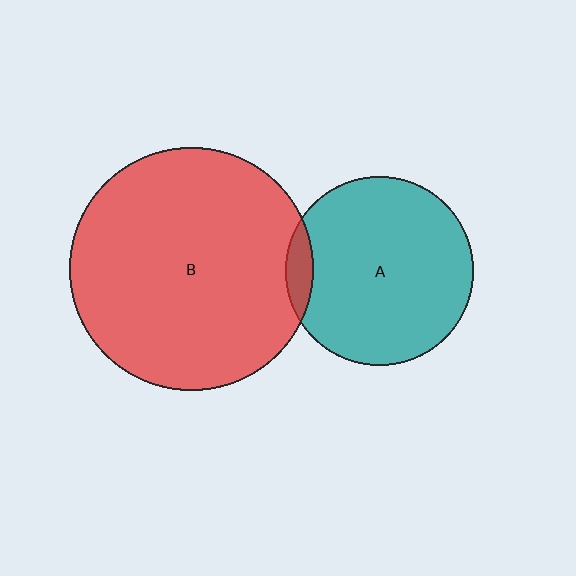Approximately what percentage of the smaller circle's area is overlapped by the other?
Approximately 5%.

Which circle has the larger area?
Circle B (red).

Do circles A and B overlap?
Yes.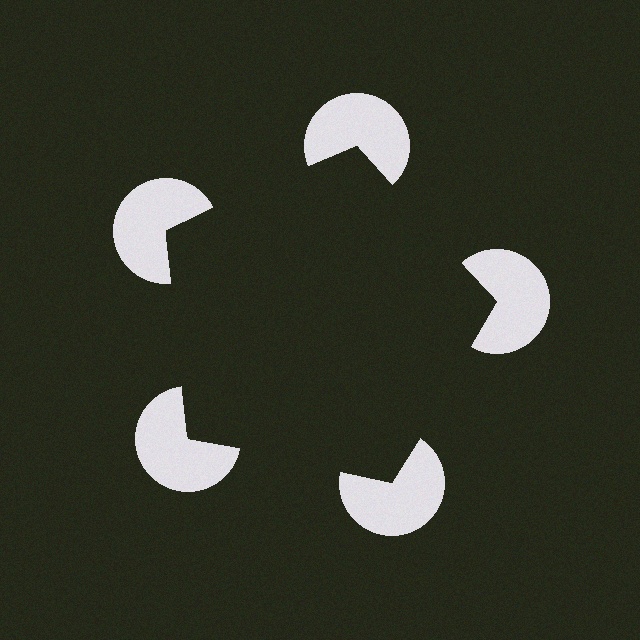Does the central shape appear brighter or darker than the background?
It typically appears slightly darker than the background, even though no actual brightness change is drawn.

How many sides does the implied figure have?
5 sides.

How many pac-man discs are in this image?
There are 5 — one at each vertex of the illusory pentagon.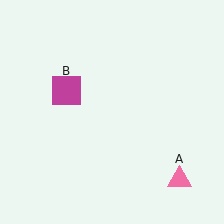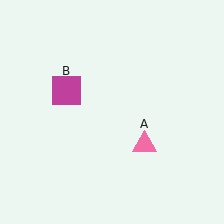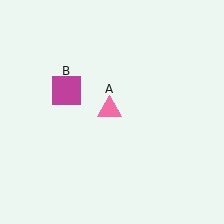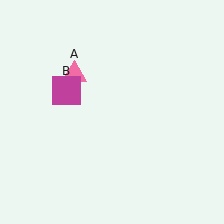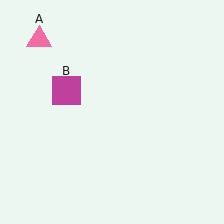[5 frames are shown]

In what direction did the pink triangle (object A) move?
The pink triangle (object A) moved up and to the left.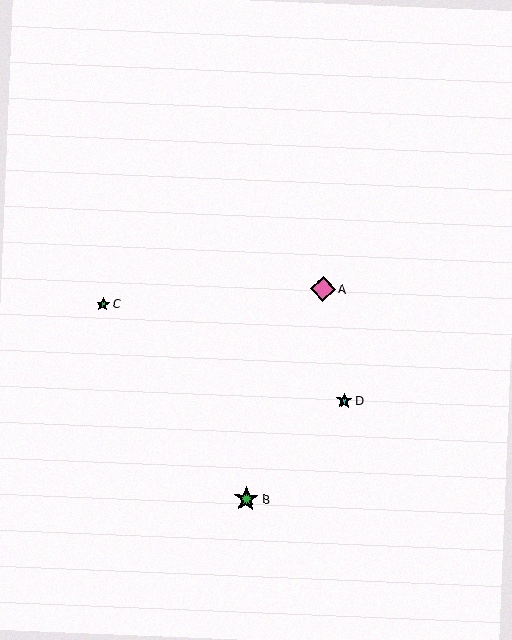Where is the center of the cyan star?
The center of the cyan star is at (344, 401).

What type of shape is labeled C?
Shape C is a green star.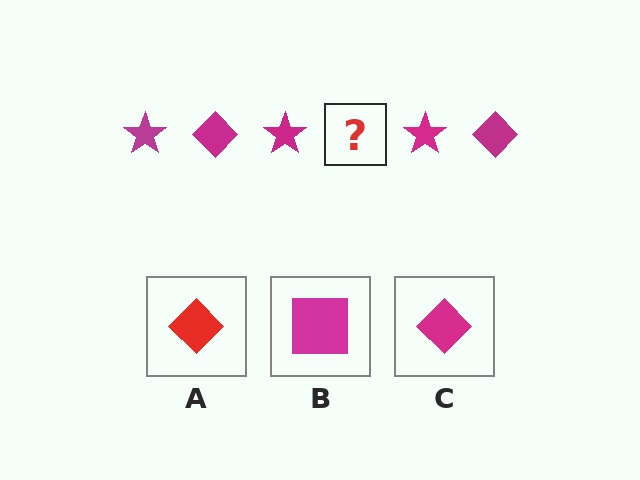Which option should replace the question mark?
Option C.